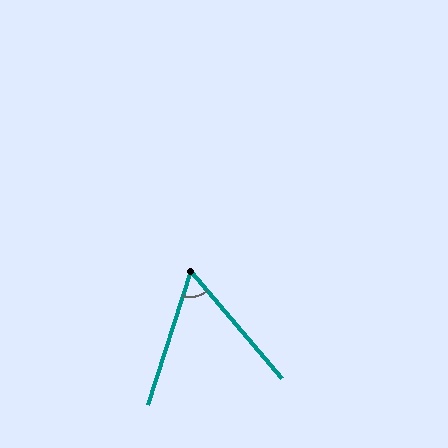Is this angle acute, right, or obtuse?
It is acute.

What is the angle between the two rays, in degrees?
Approximately 58 degrees.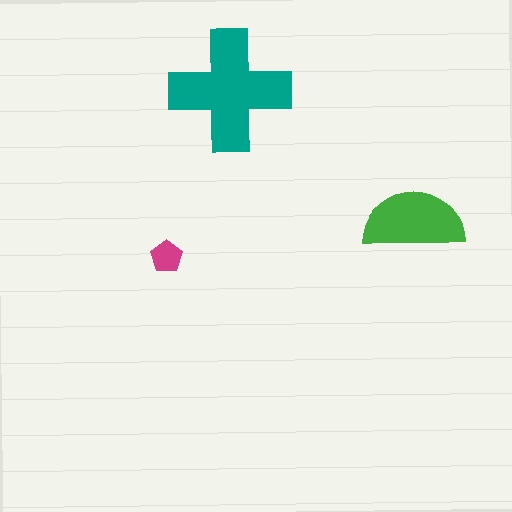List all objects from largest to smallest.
The teal cross, the green semicircle, the magenta pentagon.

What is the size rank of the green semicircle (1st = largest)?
2nd.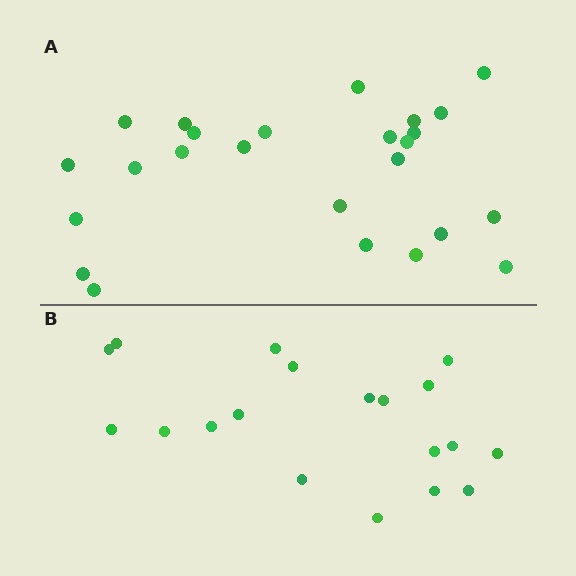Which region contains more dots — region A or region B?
Region A (the top region) has more dots.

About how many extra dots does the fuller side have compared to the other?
Region A has about 6 more dots than region B.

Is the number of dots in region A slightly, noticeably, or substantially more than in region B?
Region A has noticeably more, but not dramatically so. The ratio is roughly 1.3 to 1.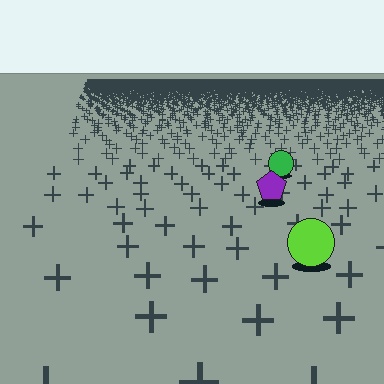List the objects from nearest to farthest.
From nearest to farthest: the lime circle, the purple pentagon, the green circle.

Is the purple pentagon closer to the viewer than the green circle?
Yes. The purple pentagon is closer — you can tell from the texture gradient: the ground texture is coarser near it.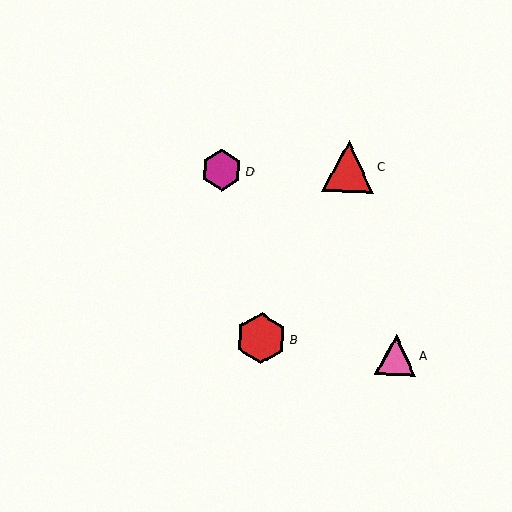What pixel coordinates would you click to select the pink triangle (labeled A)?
Click at (396, 355) to select the pink triangle A.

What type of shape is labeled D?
Shape D is a magenta hexagon.